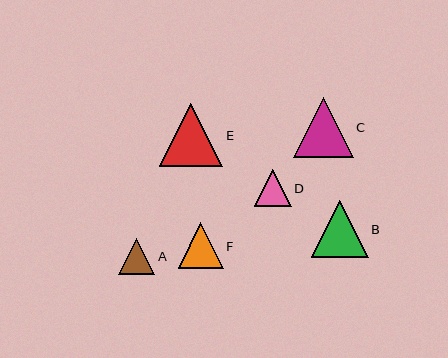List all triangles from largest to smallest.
From largest to smallest: E, C, B, F, D, A.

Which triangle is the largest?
Triangle E is the largest with a size of approximately 64 pixels.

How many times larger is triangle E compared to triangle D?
Triangle E is approximately 1.7 times the size of triangle D.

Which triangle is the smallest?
Triangle A is the smallest with a size of approximately 36 pixels.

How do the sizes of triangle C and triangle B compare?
Triangle C and triangle B are approximately the same size.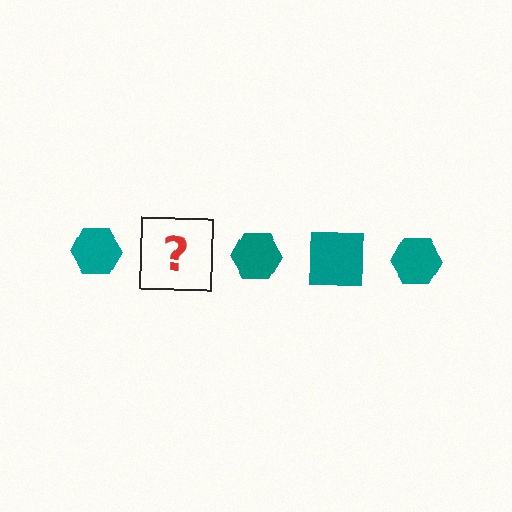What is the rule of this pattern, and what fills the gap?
The rule is that the pattern cycles through hexagon, square shapes in teal. The gap should be filled with a teal square.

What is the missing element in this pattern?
The missing element is a teal square.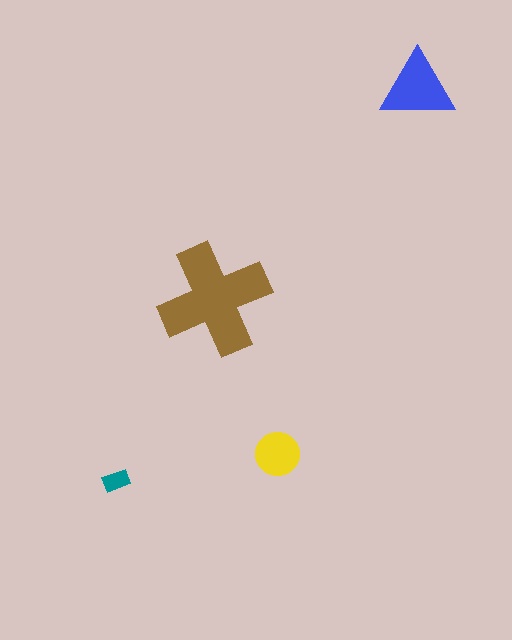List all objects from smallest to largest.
The teal rectangle, the yellow circle, the blue triangle, the brown cross.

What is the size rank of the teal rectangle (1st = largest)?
4th.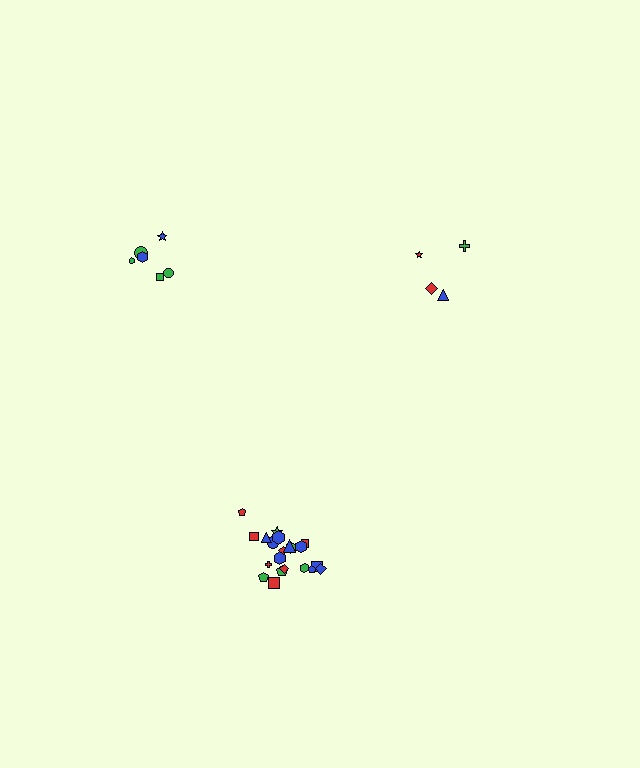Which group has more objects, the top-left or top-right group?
The top-left group.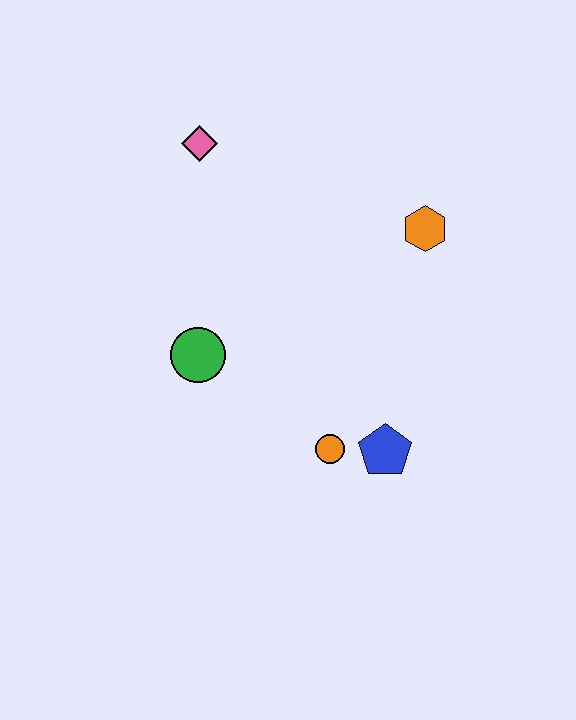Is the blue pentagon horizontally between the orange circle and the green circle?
No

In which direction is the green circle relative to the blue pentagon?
The green circle is to the left of the blue pentagon.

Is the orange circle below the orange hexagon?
Yes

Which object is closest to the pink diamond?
The green circle is closest to the pink diamond.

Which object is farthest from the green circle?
The orange hexagon is farthest from the green circle.